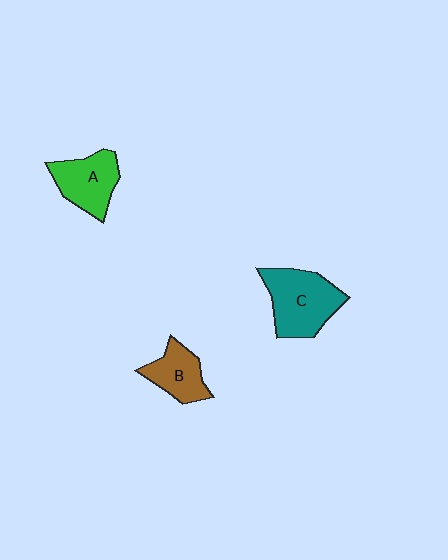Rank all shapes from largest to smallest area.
From largest to smallest: C (teal), A (green), B (brown).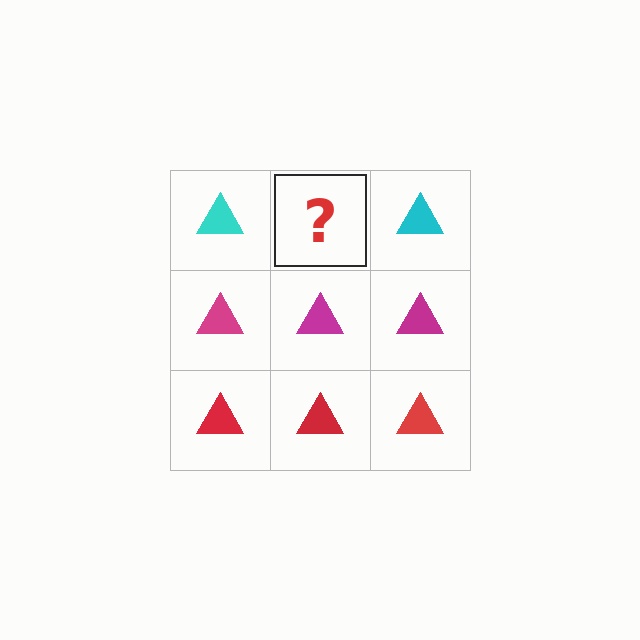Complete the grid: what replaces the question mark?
The question mark should be replaced with a cyan triangle.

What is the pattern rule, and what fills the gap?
The rule is that each row has a consistent color. The gap should be filled with a cyan triangle.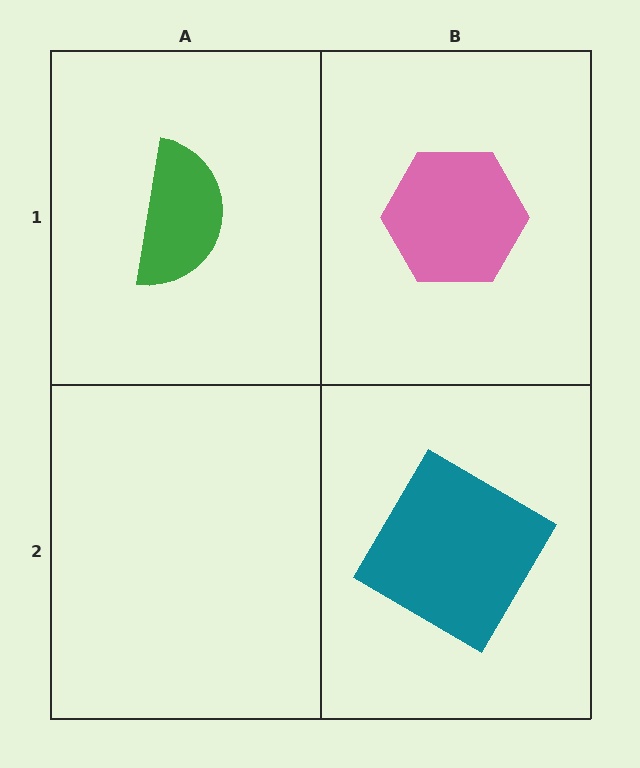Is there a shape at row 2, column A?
No, that cell is empty.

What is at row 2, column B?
A teal diamond.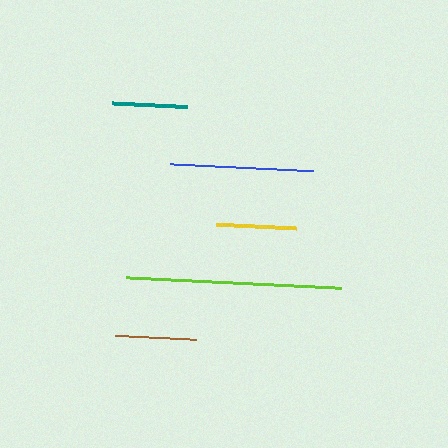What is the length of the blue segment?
The blue segment is approximately 143 pixels long.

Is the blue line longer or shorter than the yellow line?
The blue line is longer than the yellow line.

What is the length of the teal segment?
The teal segment is approximately 75 pixels long.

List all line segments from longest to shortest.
From longest to shortest: lime, blue, brown, yellow, teal.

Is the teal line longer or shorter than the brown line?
The brown line is longer than the teal line.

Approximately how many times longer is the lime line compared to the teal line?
The lime line is approximately 2.9 times the length of the teal line.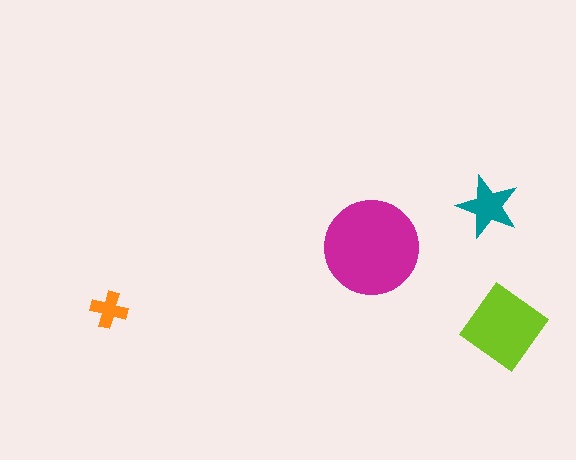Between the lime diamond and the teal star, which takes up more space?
The lime diamond.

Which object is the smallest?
The orange cross.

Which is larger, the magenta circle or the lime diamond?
The magenta circle.